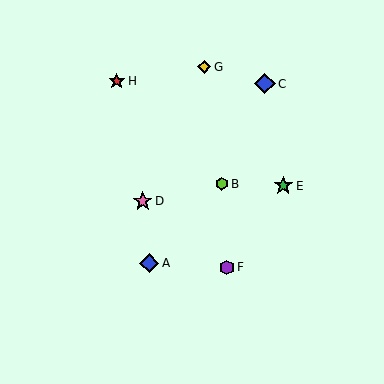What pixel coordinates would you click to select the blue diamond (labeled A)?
Click at (149, 263) to select the blue diamond A.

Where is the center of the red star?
The center of the red star is at (117, 81).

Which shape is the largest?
The blue diamond (labeled C) is the largest.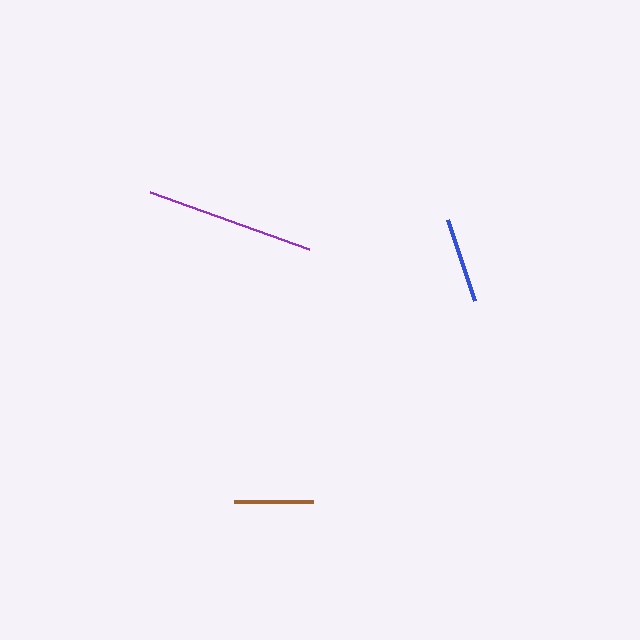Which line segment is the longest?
The purple line is the longest at approximately 169 pixels.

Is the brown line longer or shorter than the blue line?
The blue line is longer than the brown line.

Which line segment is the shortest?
The brown line is the shortest at approximately 78 pixels.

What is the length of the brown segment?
The brown segment is approximately 78 pixels long.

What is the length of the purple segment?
The purple segment is approximately 169 pixels long.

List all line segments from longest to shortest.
From longest to shortest: purple, blue, brown.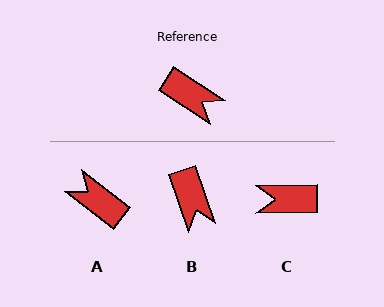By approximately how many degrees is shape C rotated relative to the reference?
Approximately 147 degrees clockwise.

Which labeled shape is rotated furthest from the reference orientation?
A, about 175 degrees away.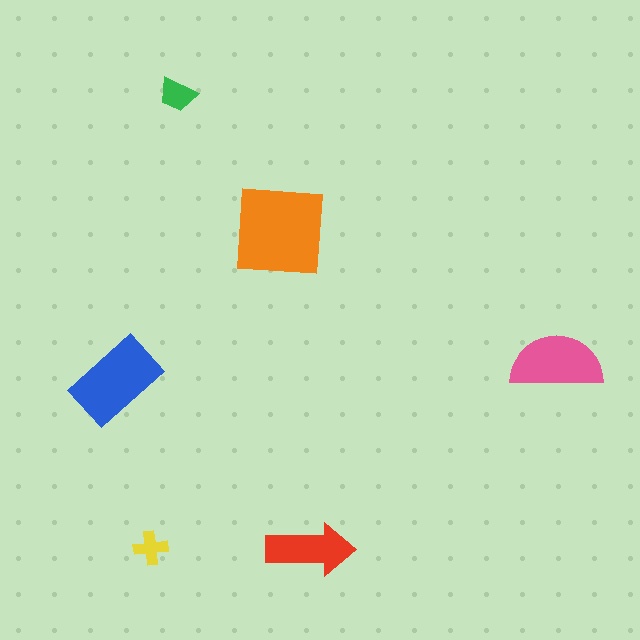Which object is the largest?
The orange square.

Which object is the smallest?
The yellow cross.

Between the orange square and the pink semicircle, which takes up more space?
The orange square.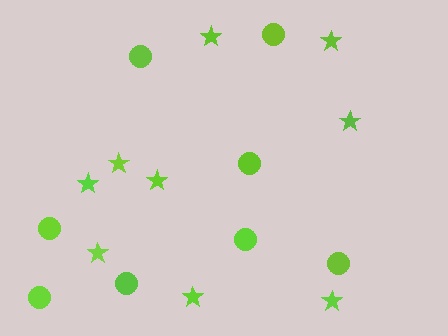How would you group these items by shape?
There are 2 groups: one group of circles (8) and one group of stars (9).